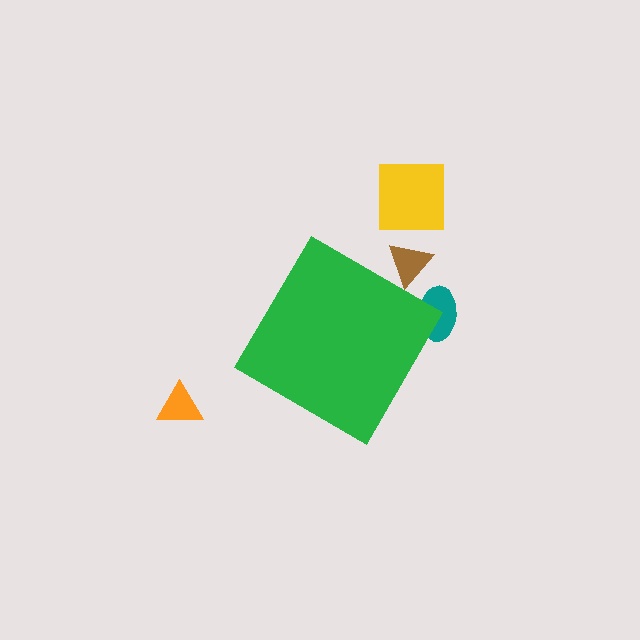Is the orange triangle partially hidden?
No, the orange triangle is fully visible.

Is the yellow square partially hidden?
No, the yellow square is fully visible.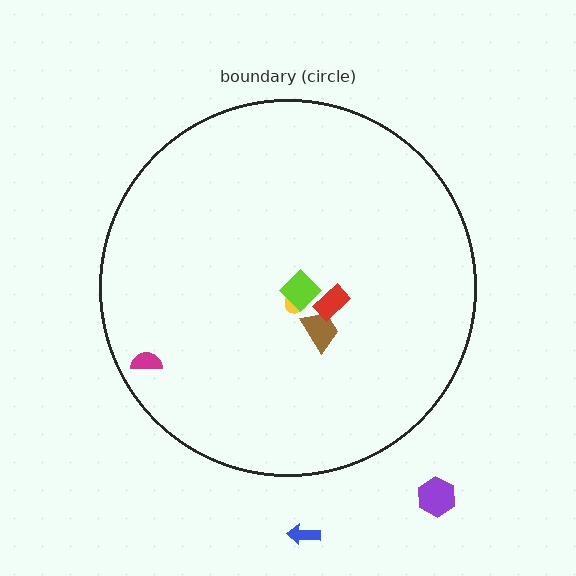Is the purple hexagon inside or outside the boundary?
Outside.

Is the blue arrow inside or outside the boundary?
Outside.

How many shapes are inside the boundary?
5 inside, 2 outside.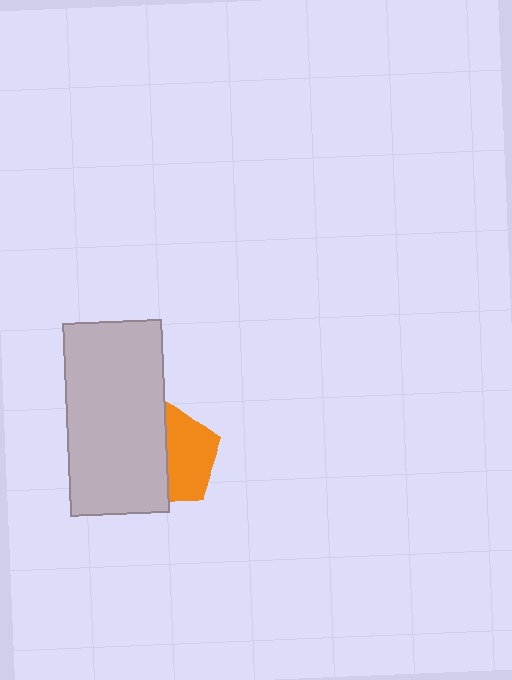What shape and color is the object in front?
The object in front is a light gray rectangle.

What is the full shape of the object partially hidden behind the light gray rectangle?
The partially hidden object is an orange pentagon.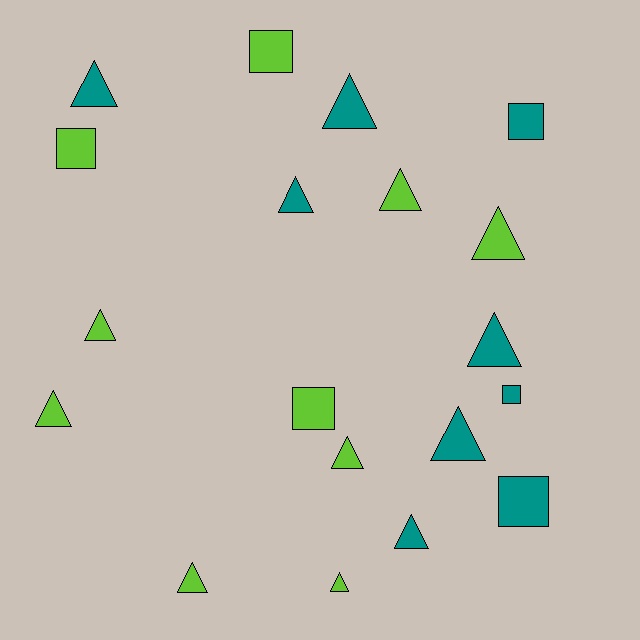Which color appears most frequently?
Lime, with 10 objects.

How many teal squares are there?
There are 3 teal squares.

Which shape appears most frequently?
Triangle, with 13 objects.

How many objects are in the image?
There are 19 objects.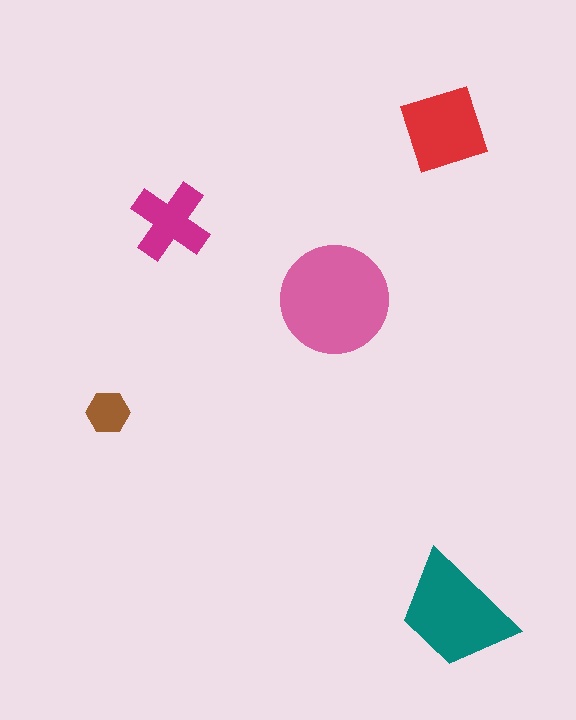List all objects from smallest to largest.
The brown hexagon, the magenta cross, the red diamond, the teal trapezoid, the pink circle.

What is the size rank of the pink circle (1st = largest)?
1st.